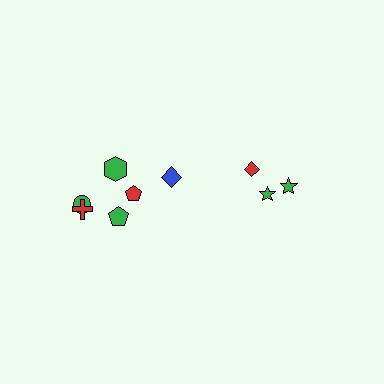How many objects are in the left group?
There are 6 objects.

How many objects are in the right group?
There are 3 objects.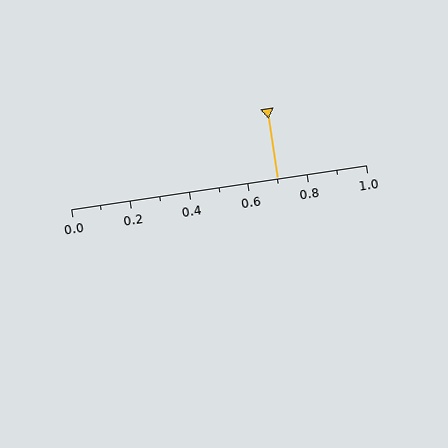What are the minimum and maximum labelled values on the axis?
The axis runs from 0.0 to 1.0.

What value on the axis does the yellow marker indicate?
The marker indicates approximately 0.7.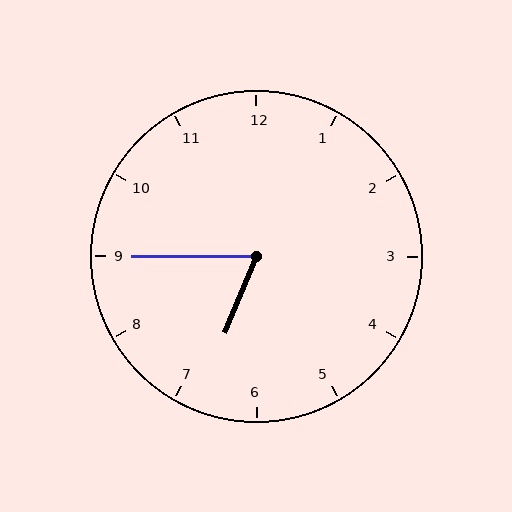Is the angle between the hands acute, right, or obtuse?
It is acute.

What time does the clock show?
6:45.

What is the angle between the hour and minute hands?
Approximately 68 degrees.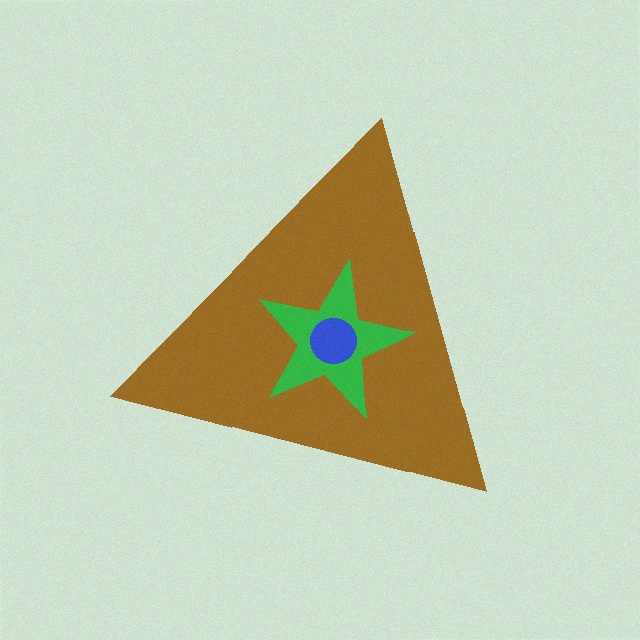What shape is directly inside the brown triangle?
The green star.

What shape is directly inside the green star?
The blue circle.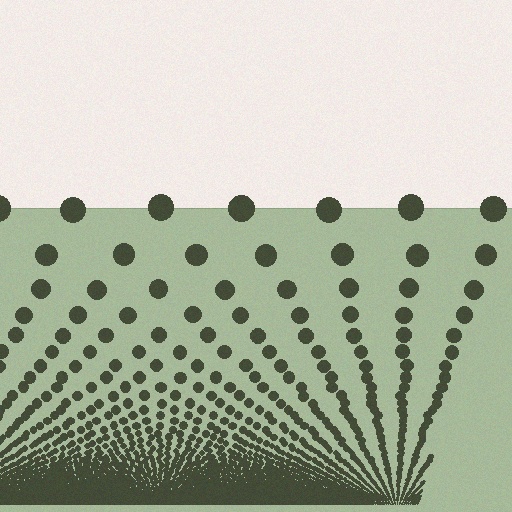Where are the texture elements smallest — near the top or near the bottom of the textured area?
Near the bottom.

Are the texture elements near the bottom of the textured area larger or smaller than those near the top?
Smaller. The gradient is inverted — elements near the bottom are smaller and denser.